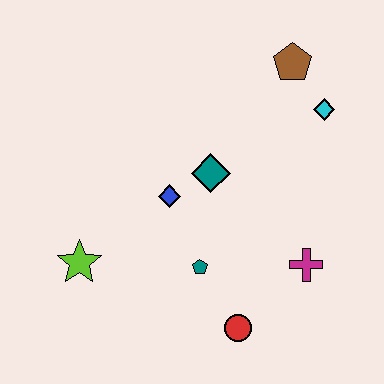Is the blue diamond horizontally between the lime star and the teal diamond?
Yes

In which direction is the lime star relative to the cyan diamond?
The lime star is to the left of the cyan diamond.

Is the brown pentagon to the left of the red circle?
No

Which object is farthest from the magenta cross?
The lime star is farthest from the magenta cross.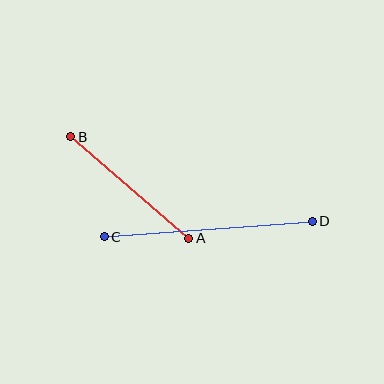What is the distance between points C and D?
The distance is approximately 208 pixels.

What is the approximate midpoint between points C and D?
The midpoint is at approximately (208, 229) pixels.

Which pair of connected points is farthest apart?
Points C and D are farthest apart.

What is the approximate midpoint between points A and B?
The midpoint is at approximately (130, 188) pixels.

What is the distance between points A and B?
The distance is approximately 156 pixels.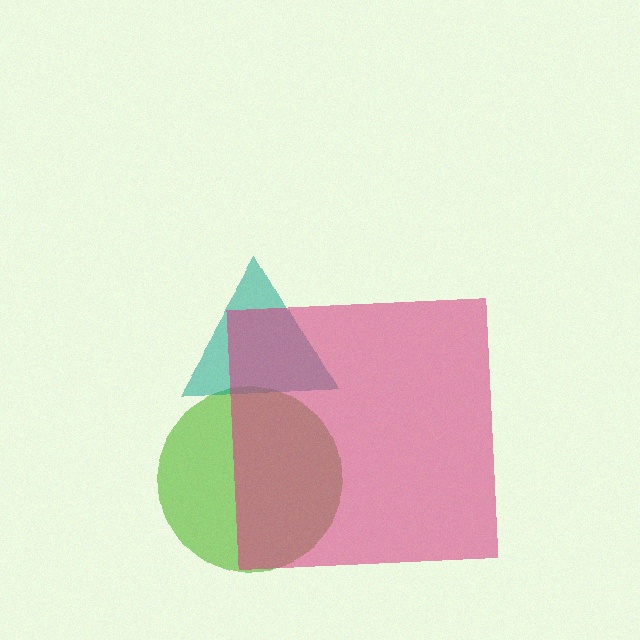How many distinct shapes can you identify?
There are 3 distinct shapes: a lime circle, a teal triangle, a magenta square.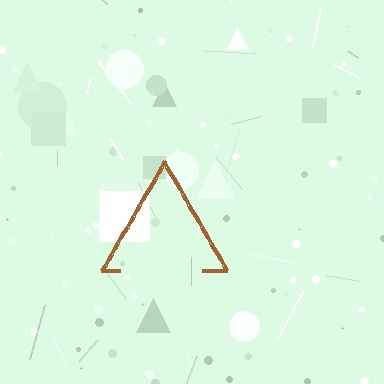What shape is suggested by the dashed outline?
The dashed outline suggests a triangle.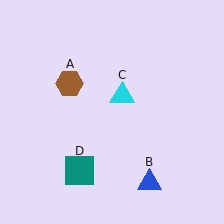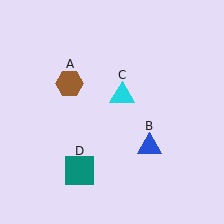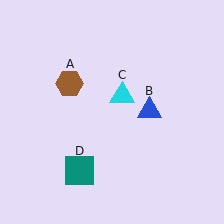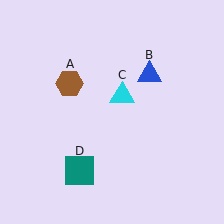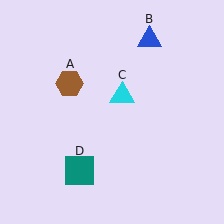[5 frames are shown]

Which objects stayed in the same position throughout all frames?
Brown hexagon (object A) and cyan triangle (object C) and teal square (object D) remained stationary.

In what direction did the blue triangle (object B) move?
The blue triangle (object B) moved up.